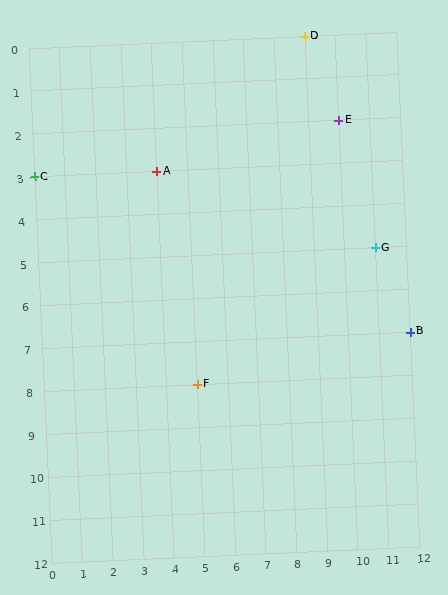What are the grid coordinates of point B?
Point B is at grid coordinates (12, 7).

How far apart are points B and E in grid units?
Points B and E are 2 columns and 5 rows apart (about 5.4 grid units diagonally).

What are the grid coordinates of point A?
Point A is at grid coordinates (4, 3).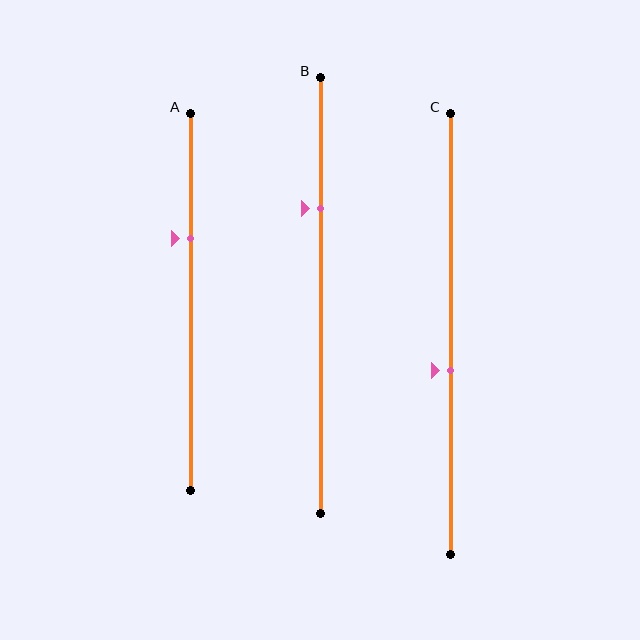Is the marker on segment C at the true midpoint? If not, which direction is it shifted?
No, the marker on segment C is shifted downward by about 8% of the segment length.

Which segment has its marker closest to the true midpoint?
Segment C has its marker closest to the true midpoint.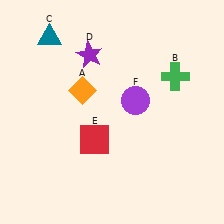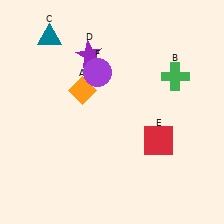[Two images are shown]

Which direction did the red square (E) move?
The red square (E) moved right.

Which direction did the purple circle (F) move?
The purple circle (F) moved left.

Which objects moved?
The objects that moved are: the red square (E), the purple circle (F).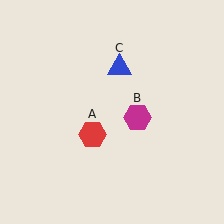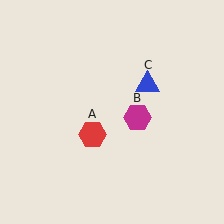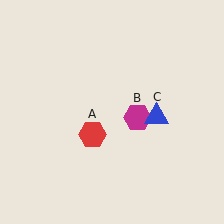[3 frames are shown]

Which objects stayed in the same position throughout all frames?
Red hexagon (object A) and magenta hexagon (object B) remained stationary.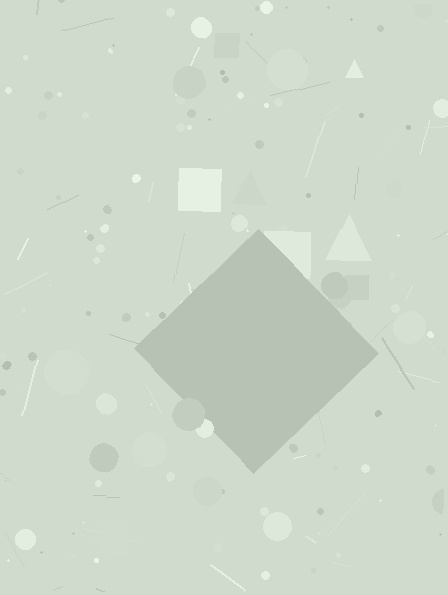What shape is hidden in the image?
A diamond is hidden in the image.